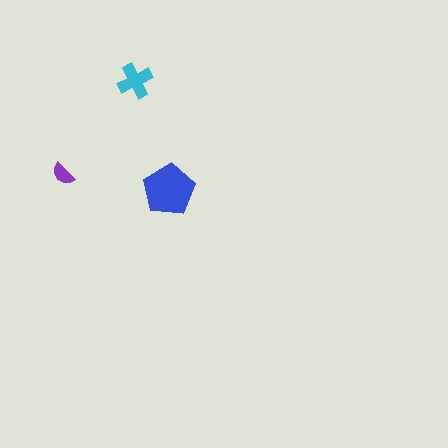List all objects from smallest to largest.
The purple semicircle, the cyan cross, the blue pentagon.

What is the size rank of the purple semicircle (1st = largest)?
3rd.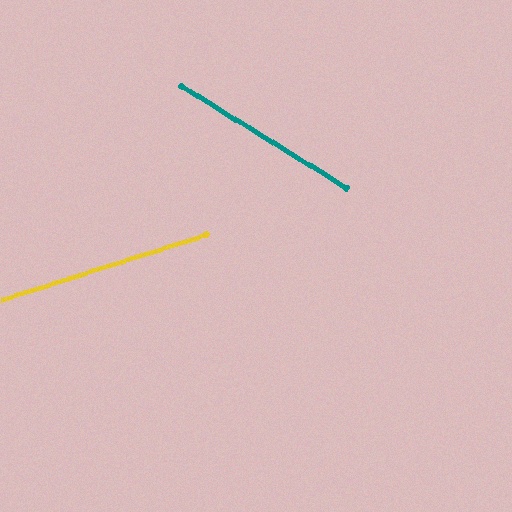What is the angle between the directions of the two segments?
Approximately 49 degrees.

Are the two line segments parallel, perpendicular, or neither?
Neither parallel nor perpendicular — they differ by about 49°.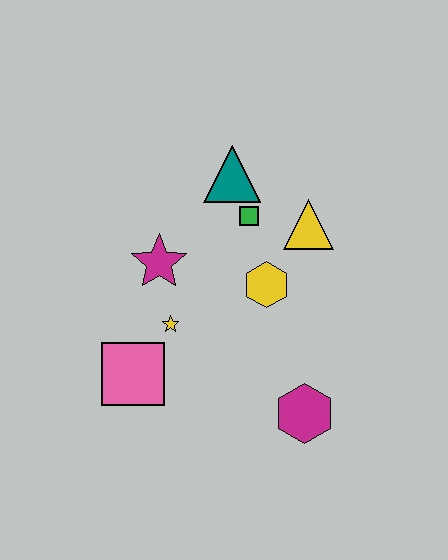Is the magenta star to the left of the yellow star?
Yes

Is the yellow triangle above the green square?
No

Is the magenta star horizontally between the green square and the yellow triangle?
No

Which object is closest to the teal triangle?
The green square is closest to the teal triangle.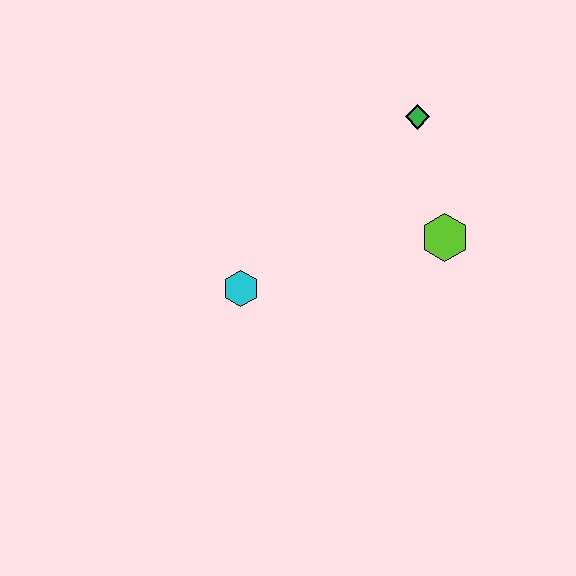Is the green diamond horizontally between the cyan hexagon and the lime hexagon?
Yes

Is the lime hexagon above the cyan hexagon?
Yes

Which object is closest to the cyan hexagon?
The lime hexagon is closest to the cyan hexagon.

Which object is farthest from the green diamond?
The cyan hexagon is farthest from the green diamond.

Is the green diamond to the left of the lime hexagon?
Yes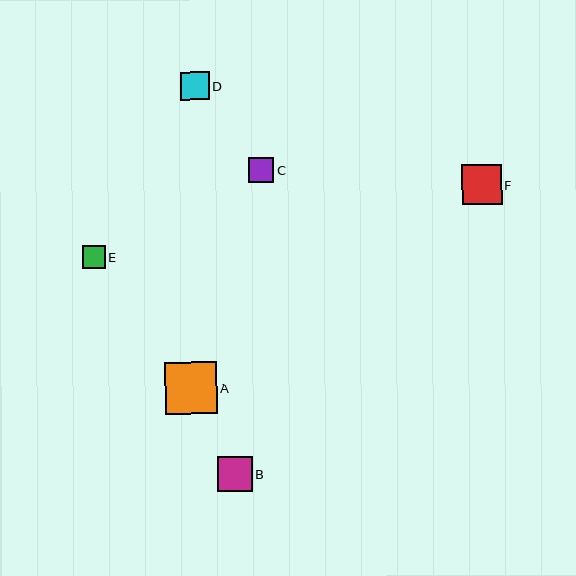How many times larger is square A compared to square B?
Square A is approximately 1.5 times the size of square B.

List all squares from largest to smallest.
From largest to smallest: A, F, B, D, C, E.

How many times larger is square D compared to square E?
Square D is approximately 1.2 times the size of square E.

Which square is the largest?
Square A is the largest with a size of approximately 52 pixels.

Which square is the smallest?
Square E is the smallest with a size of approximately 23 pixels.